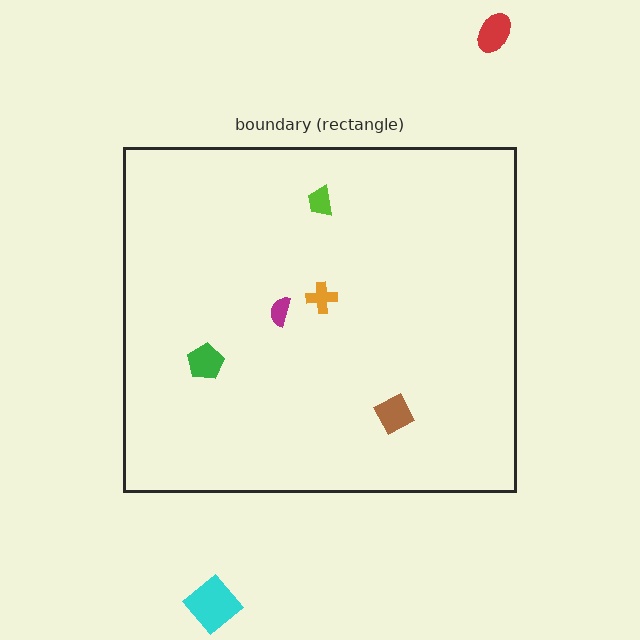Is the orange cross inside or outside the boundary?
Inside.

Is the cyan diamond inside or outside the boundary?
Outside.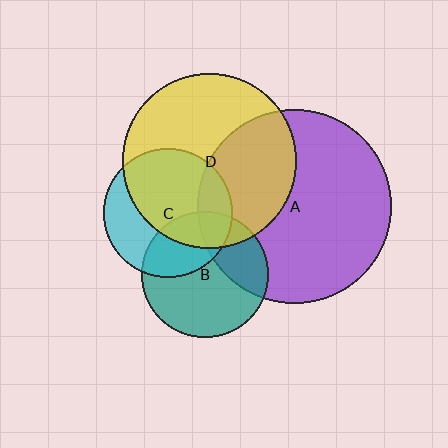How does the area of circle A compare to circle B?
Approximately 2.4 times.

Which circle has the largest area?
Circle A (purple).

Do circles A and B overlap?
Yes.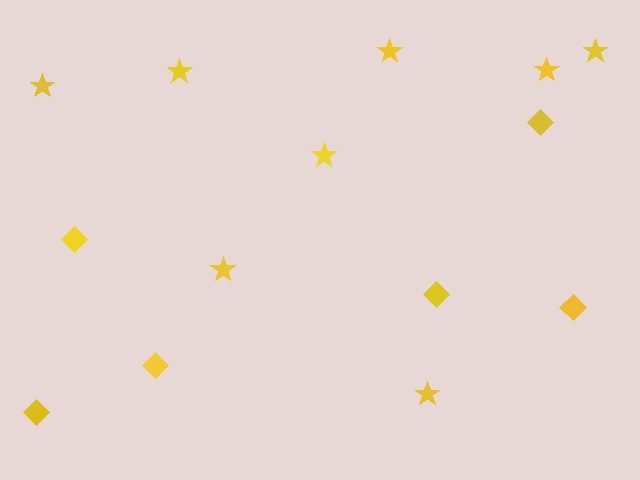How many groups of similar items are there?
There are 2 groups: one group of diamonds (6) and one group of stars (8).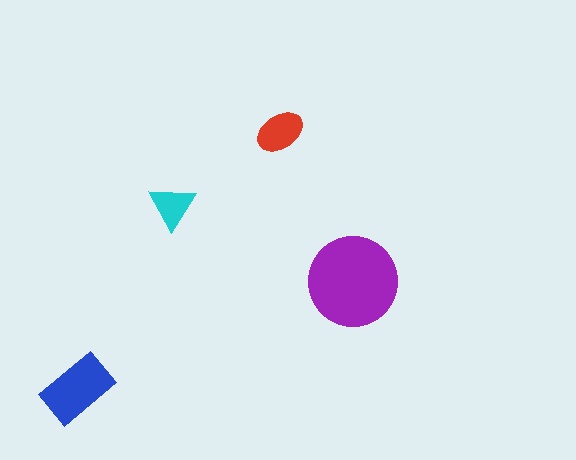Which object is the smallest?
The cyan triangle.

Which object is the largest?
The purple circle.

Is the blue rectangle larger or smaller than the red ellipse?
Larger.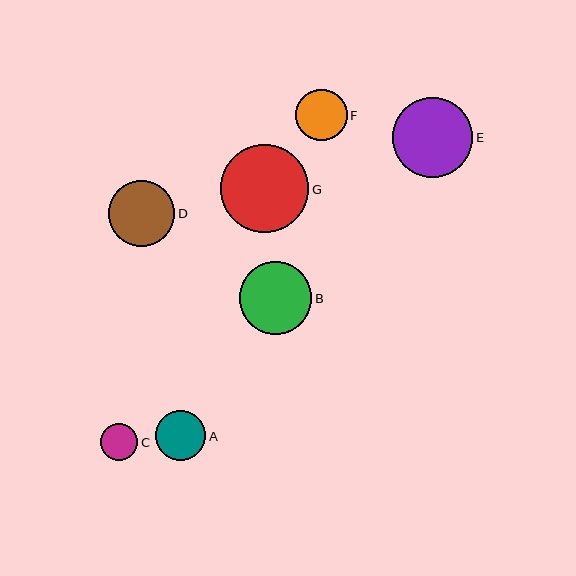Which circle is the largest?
Circle G is the largest with a size of approximately 88 pixels.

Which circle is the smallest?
Circle C is the smallest with a size of approximately 37 pixels.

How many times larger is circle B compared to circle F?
Circle B is approximately 1.4 times the size of circle F.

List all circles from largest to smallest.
From largest to smallest: G, E, B, D, F, A, C.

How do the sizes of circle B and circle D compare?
Circle B and circle D are approximately the same size.